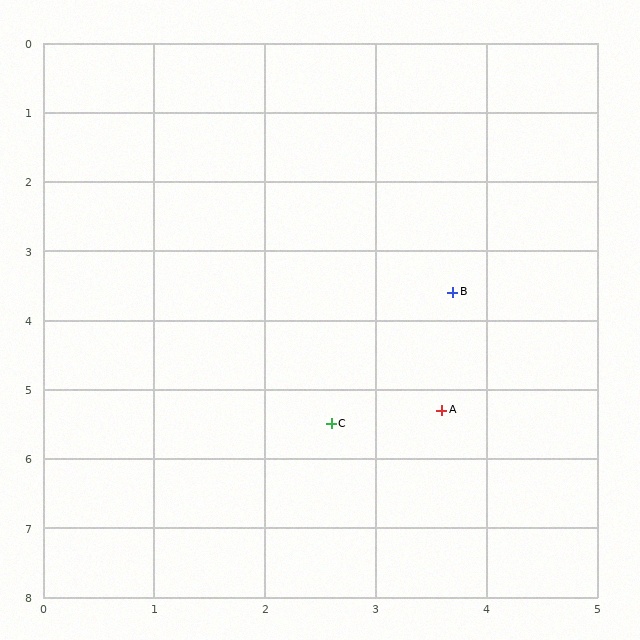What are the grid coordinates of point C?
Point C is at approximately (2.6, 5.5).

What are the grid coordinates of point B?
Point B is at approximately (3.7, 3.6).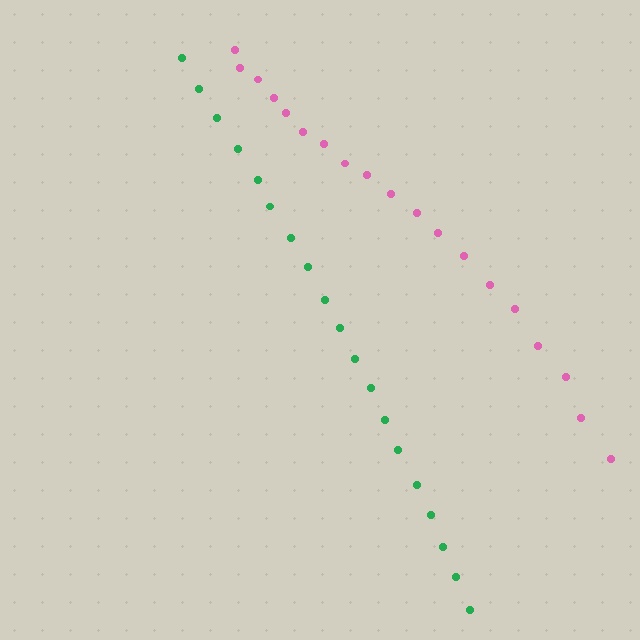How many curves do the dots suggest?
There are 2 distinct paths.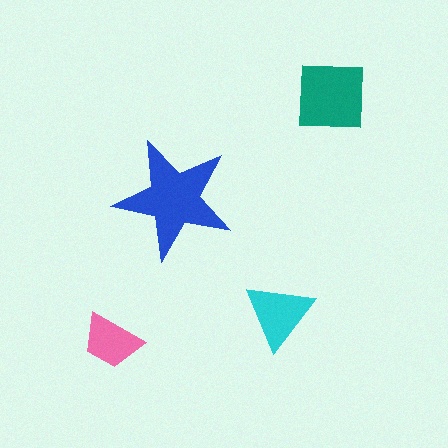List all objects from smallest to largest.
The pink trapezoid, the cyan triangle, the teal square, the blue star.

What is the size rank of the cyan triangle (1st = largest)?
3rd.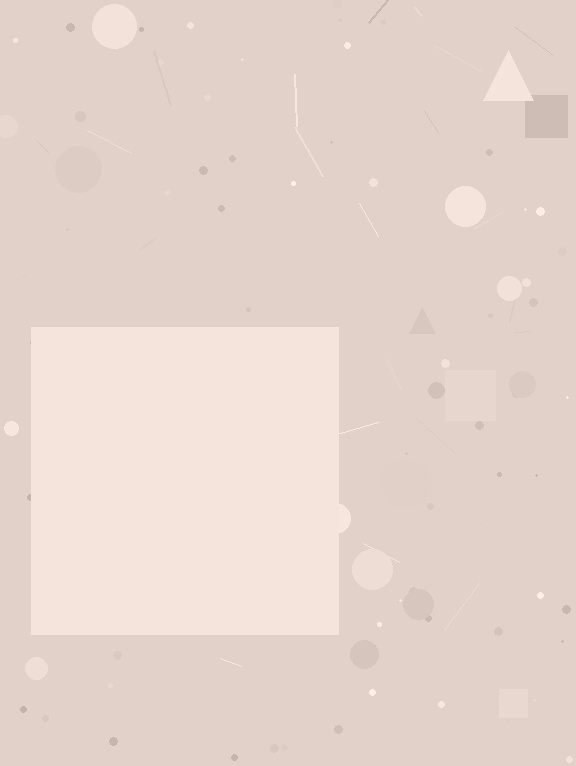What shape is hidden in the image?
A square is hidden in the image.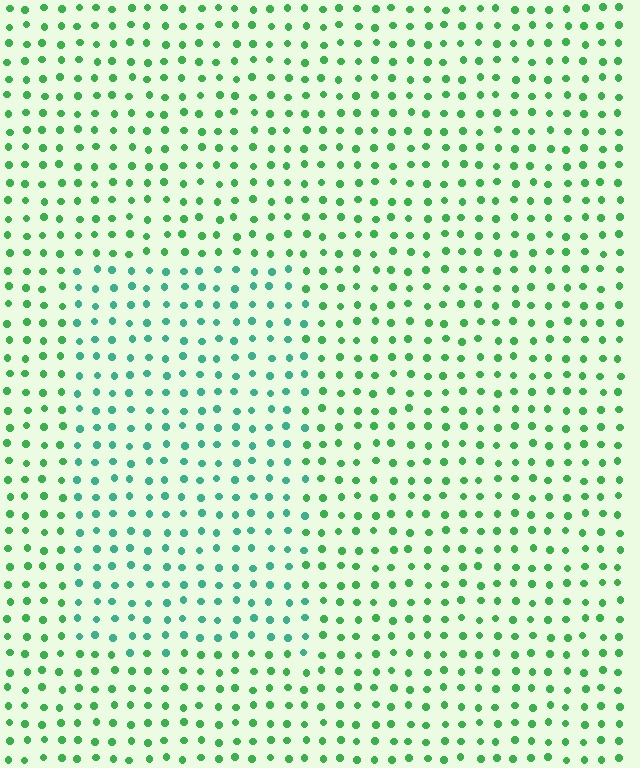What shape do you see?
I see a rectangle.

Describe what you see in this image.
The image is filled with small green elements in a uniform arrangement. A rectangle-shaped region is visible where the elements are tinted to a slightly different hue, forming a subtle color boundary.